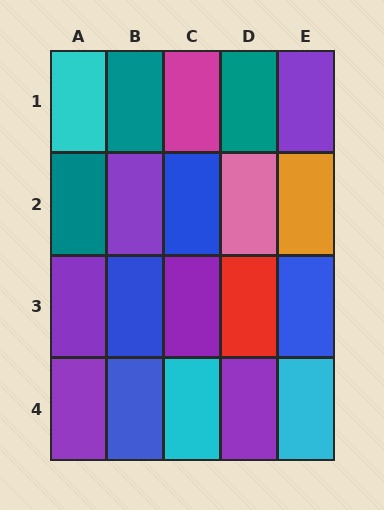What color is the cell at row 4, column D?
Purple.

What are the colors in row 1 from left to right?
Cyan, teal, magenta, teal, purple.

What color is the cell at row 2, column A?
Teal.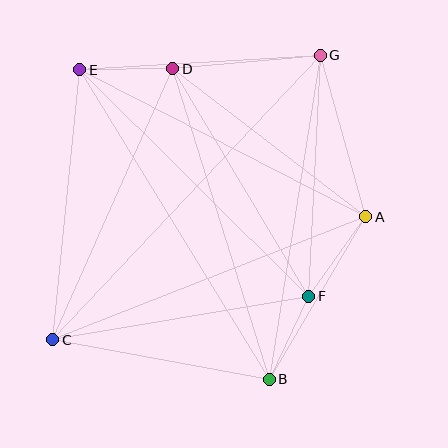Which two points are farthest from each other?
Points C and G are farthest from each other.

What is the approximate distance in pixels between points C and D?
The distance between C and D is approximately 296 pixels.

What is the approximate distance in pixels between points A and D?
The distance between A and D is approximately 243 pixels.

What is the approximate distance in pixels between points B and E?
The distance between B and E is approximately 363 pixels.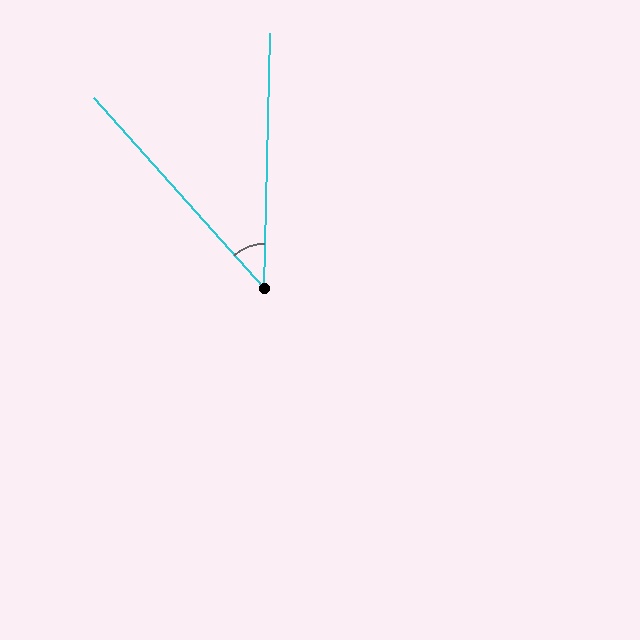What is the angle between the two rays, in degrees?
Approximately 43 degrees.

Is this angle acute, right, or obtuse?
It is acute.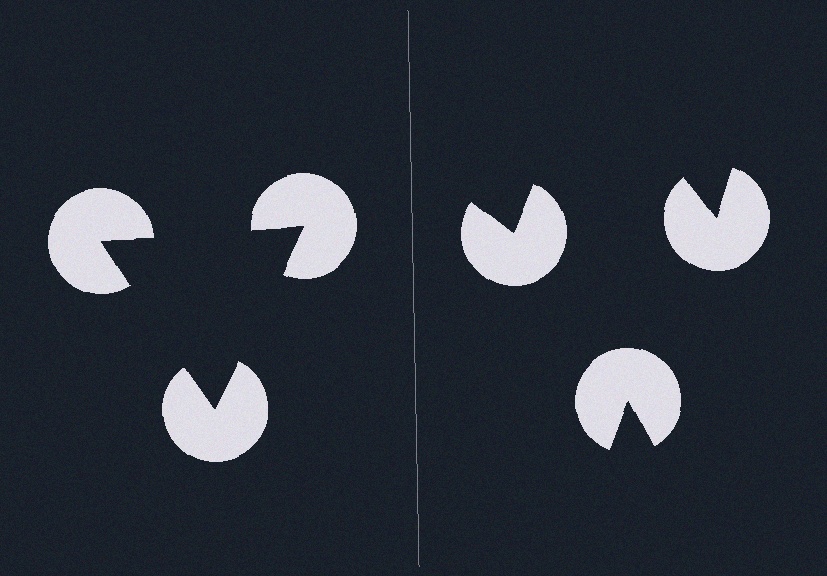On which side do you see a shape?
An illusory triangle appears on the left side. On the right side the wedge cuts are rotated, so no coherent shape forms.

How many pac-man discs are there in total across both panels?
6 — 3 on each side.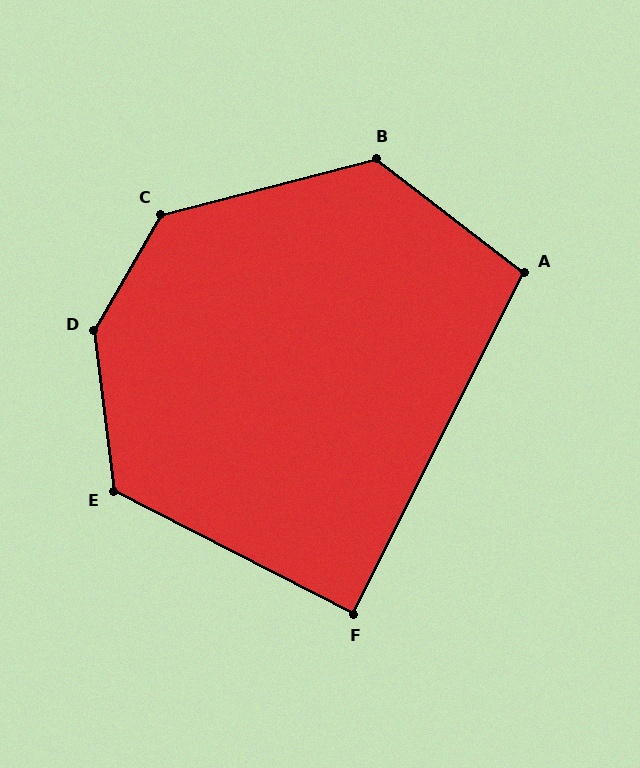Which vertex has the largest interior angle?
D, at approximately 143 degrees.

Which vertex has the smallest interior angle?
F, at approximately 89 degrees.